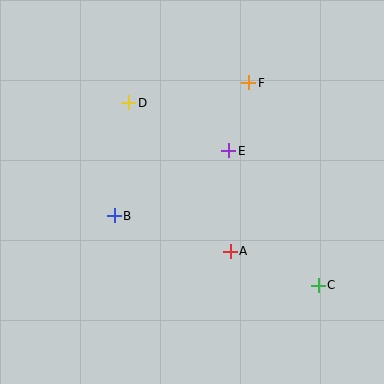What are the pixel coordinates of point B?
Point B is at (114, 216).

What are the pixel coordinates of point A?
Point A is at (230, 252).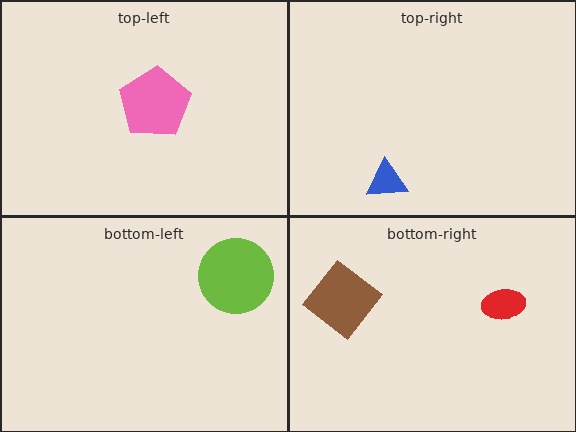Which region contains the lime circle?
The bottom-left region.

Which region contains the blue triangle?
The top-right region.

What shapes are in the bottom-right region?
The red ellipse, the brown diamond.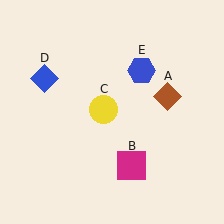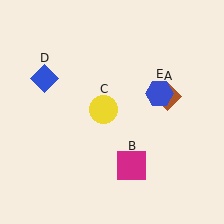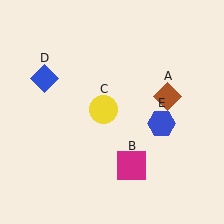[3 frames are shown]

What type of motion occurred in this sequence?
The blue hexagon (object E) rotated clockwise around the center of the scene.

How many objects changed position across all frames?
1 object changed position: blue hexagon (object E).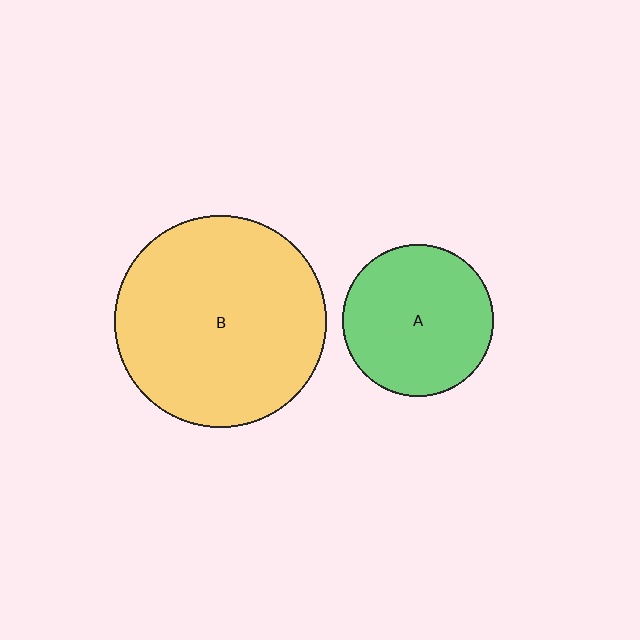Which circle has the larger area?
Circle B (yellow).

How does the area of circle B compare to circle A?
Approximately 2.0 times.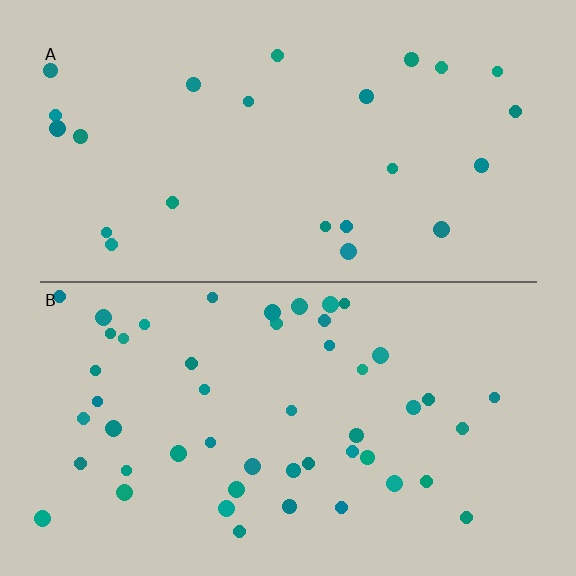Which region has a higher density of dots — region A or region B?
B (the bottom).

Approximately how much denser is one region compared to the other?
Approximately 2.1× — region B over region A.